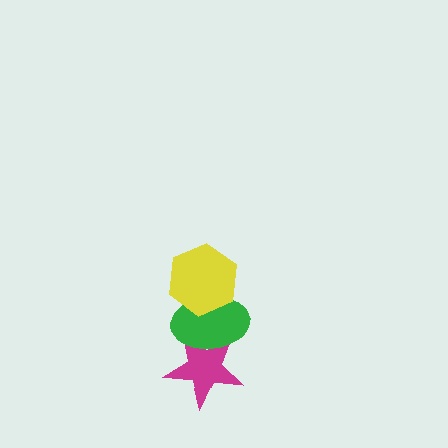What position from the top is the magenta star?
The magenta star is 3rd from the top.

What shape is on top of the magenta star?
The green ellipse is on top of the magenta star.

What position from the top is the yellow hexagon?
The yellow hexagon is 1st from the top.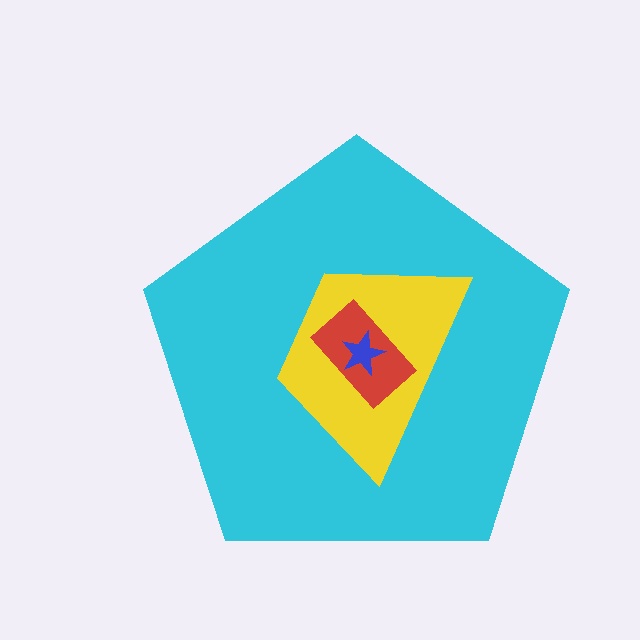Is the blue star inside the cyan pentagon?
Yes.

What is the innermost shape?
The blue star.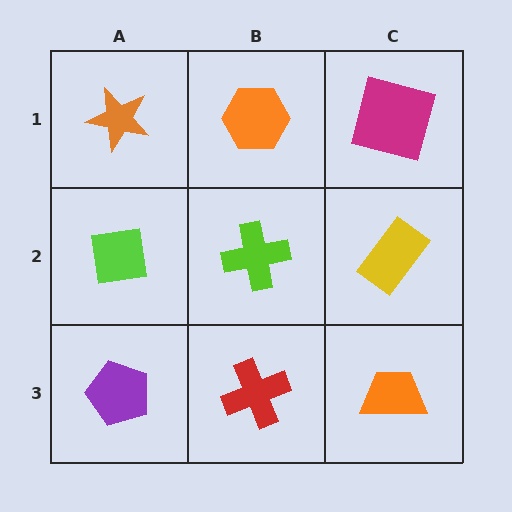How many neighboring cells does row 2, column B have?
4.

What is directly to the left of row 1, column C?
An orange hexagon.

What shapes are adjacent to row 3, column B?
A lime cross (row 2, column B), a purple pentagon (row 3, column A), an orange trapezoid (row 3, column C).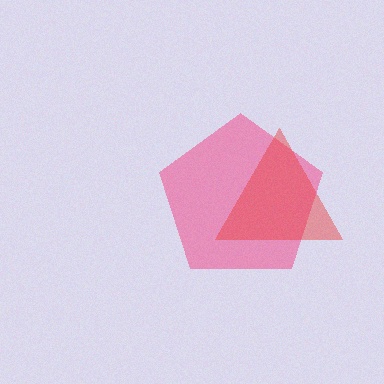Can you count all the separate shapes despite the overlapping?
Yes, there are 2 separate shapes.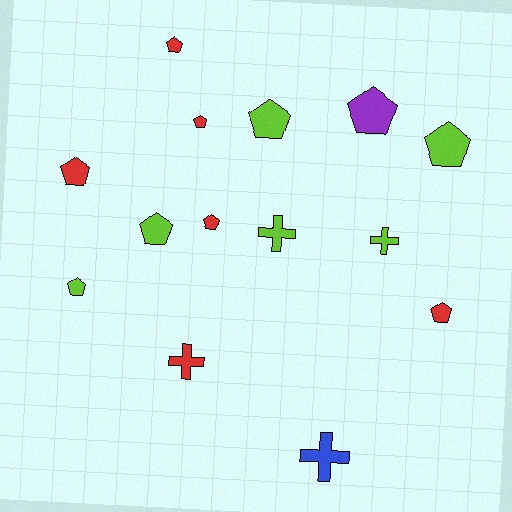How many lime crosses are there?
There are 2 lime crosses.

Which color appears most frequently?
Red, with 6 objects.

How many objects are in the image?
There are 14 objects.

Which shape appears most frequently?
Pentagon, with 10 objects.